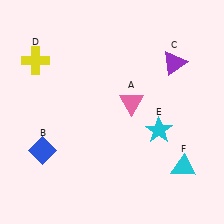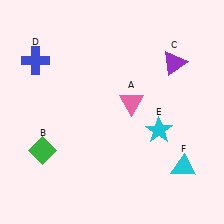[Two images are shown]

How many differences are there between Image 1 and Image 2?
There are 2 differences between the two images.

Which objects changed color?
B changed from blue to green. D changed from yellow to blue.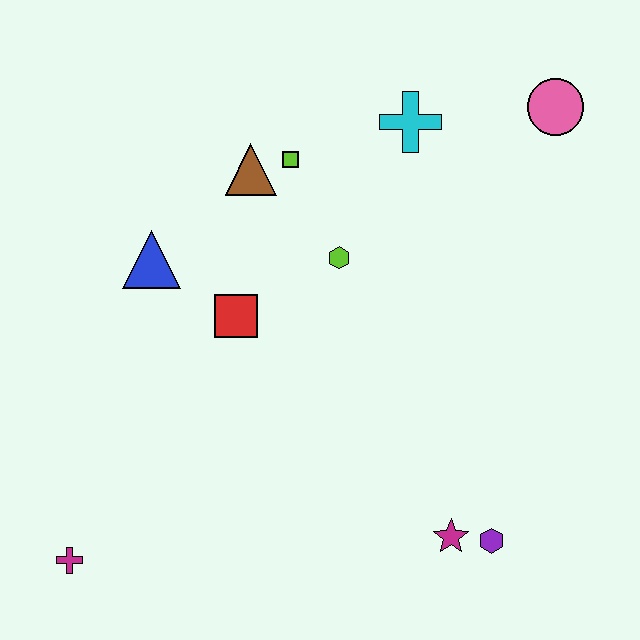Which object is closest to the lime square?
The brown triangle is closest to the lime square.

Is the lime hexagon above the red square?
Yes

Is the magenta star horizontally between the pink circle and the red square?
Yes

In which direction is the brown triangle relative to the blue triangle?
The brown triangle is to the right of the blue triangle.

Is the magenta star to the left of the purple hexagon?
Yes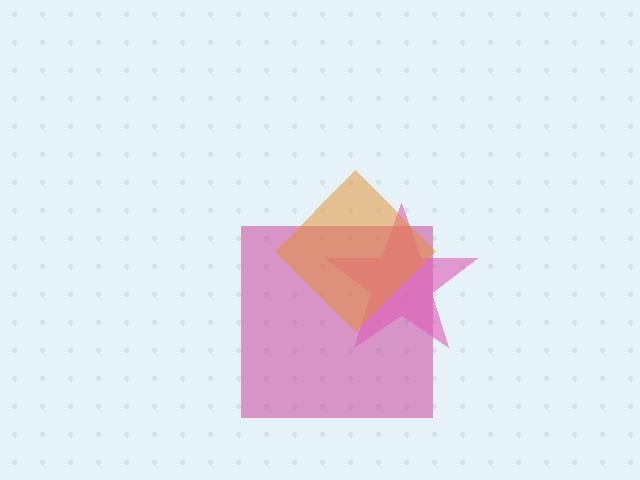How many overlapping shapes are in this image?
There are 3 overlapping shapes in the image.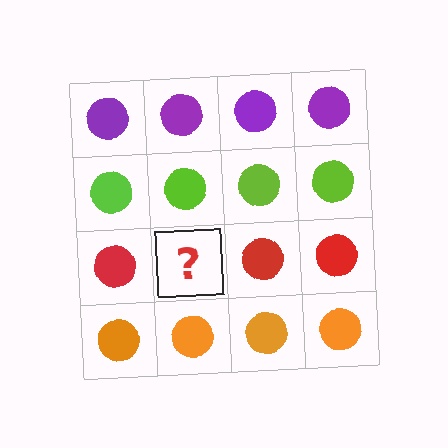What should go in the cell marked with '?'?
The missing cell should contain a red circle.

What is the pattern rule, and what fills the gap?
The rule is that each row has a consistent color. The gap should be filled with a red circle.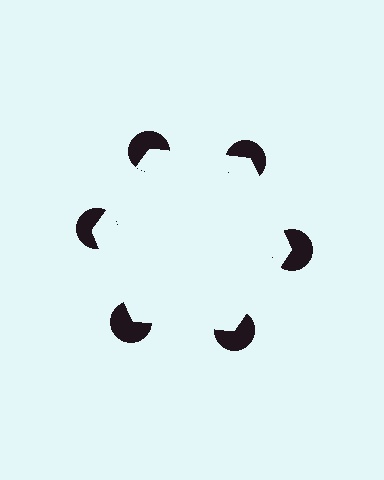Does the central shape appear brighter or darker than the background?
It typically appears slightly brighter than the background, even though no actual brightness change is drawn.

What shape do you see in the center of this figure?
An illusory hexagon — its edges are inferred from the aligned wedge cuts in the pac-man discs, not physically drawn.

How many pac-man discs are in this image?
There are 6 — one at each vertex of the illusory hexagon.